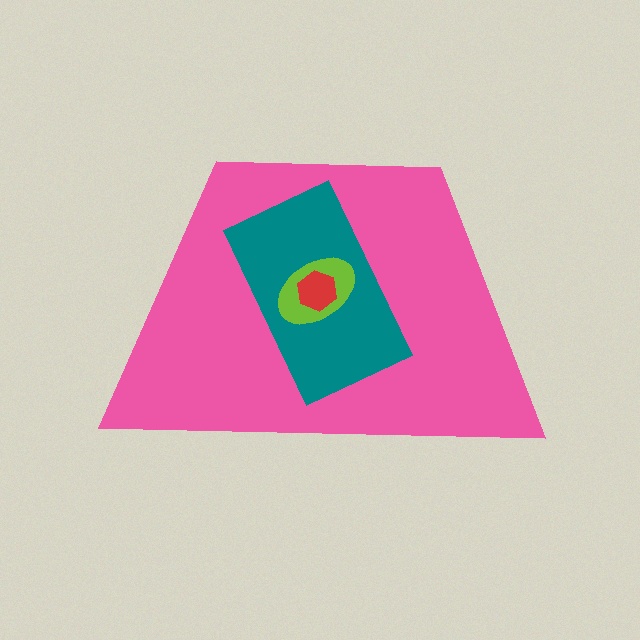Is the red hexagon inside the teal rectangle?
Yes.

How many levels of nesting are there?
4.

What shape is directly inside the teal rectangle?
The lime ellipse.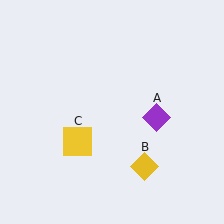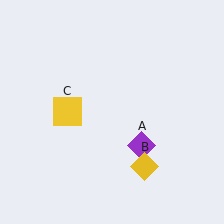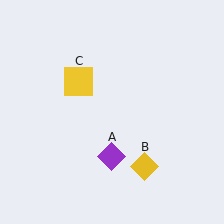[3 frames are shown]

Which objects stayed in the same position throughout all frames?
Yellow diamond (object B) remained stationary.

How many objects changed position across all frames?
2 objects changed position: purple diamond (object A), yellow square (object C).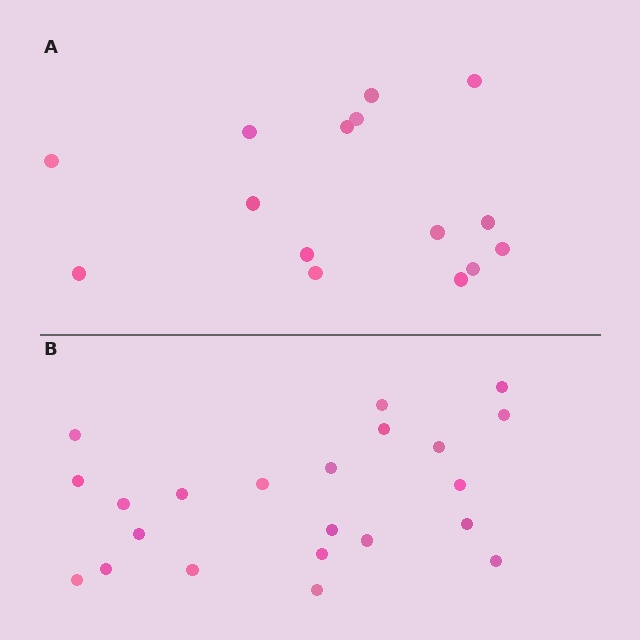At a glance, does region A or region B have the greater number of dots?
Region B (the bottom region) has more dots.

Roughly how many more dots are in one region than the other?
Region B has roughly 8 or so more dots than region A.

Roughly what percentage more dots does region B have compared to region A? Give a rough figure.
About 45% more.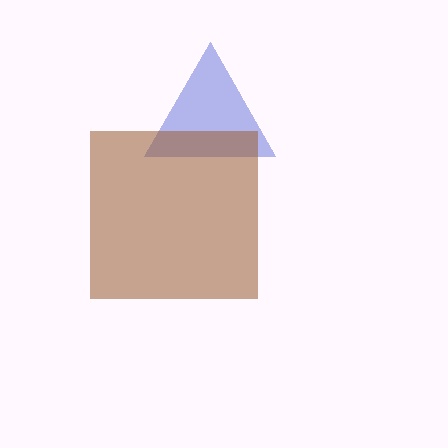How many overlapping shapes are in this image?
There are 2 overlapping shapes in the image.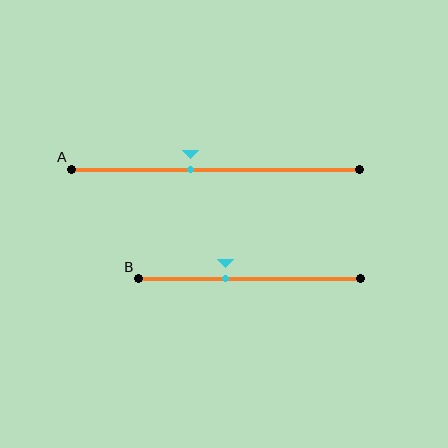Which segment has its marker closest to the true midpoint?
Segment A has its marker closest to the true midpoint.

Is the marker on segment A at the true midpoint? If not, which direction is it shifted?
No, the marker on segment A is shifted to the left by about 9% of the segment length.